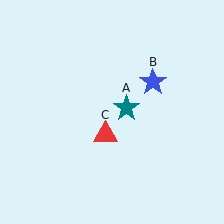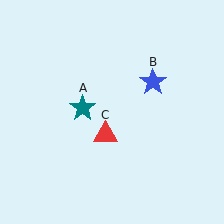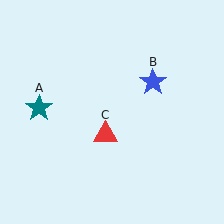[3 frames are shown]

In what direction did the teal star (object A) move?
The teal star (object A) moved left.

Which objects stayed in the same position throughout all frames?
Blue star (object B) and red triangle (object C) remained stationary.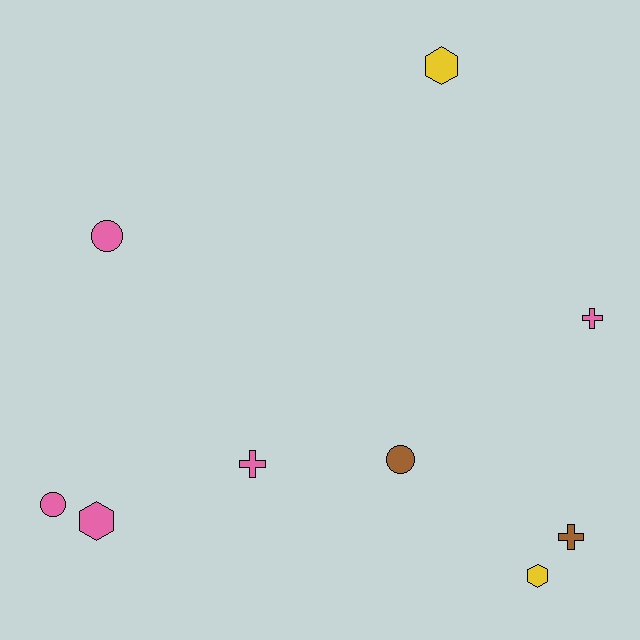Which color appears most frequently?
Pink, with 5 objects.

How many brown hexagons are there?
There are no brown hexagons.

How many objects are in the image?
There are 9 objects.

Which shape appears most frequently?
Circle, with 3 objects.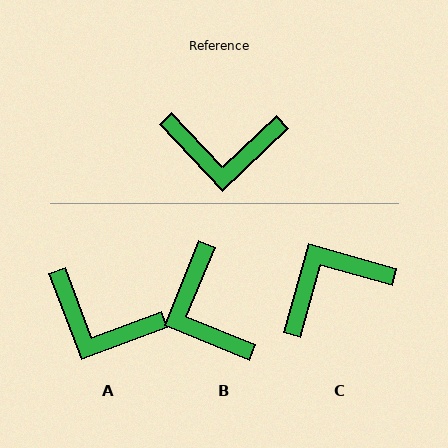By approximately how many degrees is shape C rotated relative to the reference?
Approximately 149 degrees clockwise.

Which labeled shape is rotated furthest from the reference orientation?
C, about 149 degrees away.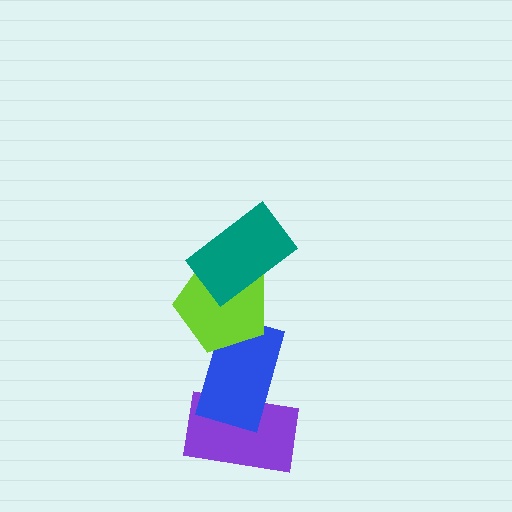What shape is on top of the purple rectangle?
The blue rectangle is on top of the purple rectangle.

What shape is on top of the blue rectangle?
The lime pentagon is on top of the blue rectangle.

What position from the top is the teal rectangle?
The teal rectangle is 1st from the top.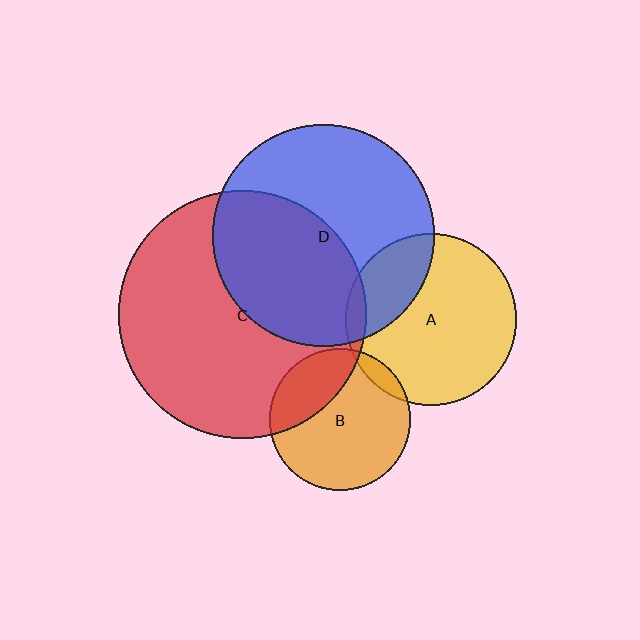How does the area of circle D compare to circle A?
Approximately 1.7 times.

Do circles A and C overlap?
Yes.